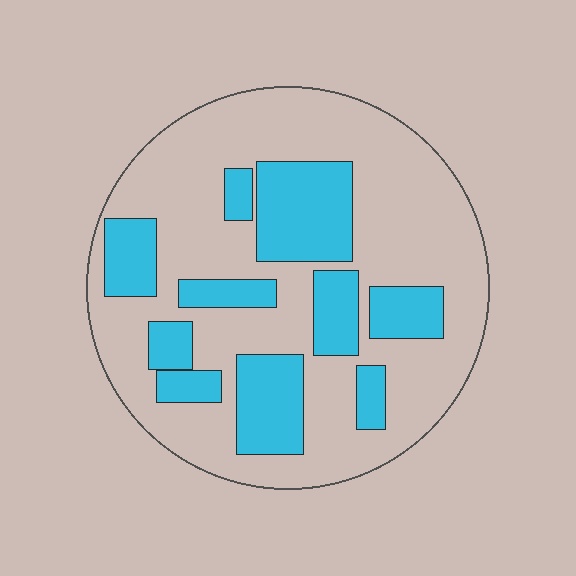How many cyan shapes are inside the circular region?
10.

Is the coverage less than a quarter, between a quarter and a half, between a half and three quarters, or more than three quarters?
Between a quarter and a half.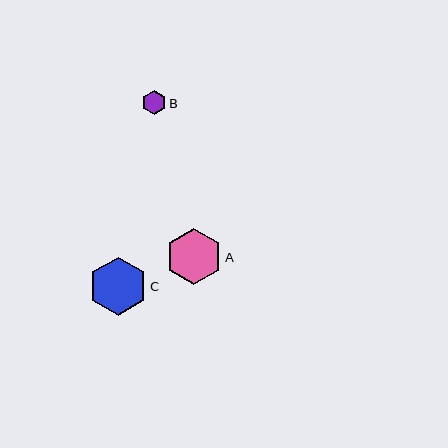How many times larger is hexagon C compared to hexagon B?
Hexagon C is approximately 2.4 times the size of hexagon B.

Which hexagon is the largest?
Hexagon C is the largest with a size of approximately 58 pixels.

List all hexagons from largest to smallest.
From largest to smallest: C, A, B.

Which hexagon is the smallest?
Hexagon B is the smallest with a size of approximately 24 pixels.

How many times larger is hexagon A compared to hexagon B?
Hexagon A is approximately 2.3 times the size of hexagon B.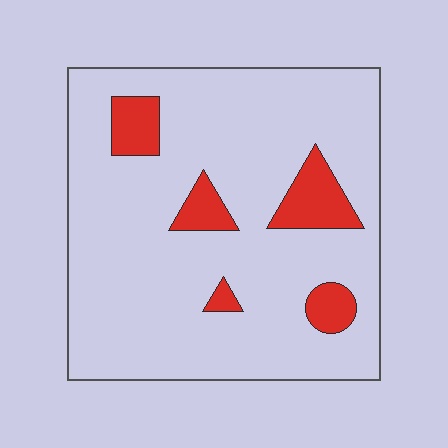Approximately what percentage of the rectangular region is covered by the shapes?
Approximately 15%.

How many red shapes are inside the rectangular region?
5.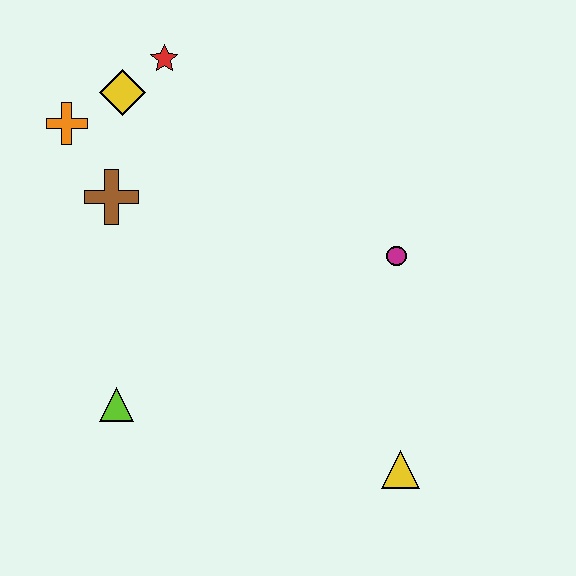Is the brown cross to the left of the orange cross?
No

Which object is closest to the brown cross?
The orange cross is closest to the brown cross.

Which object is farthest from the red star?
The yellow triangle is farthest from the red star.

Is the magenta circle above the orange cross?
No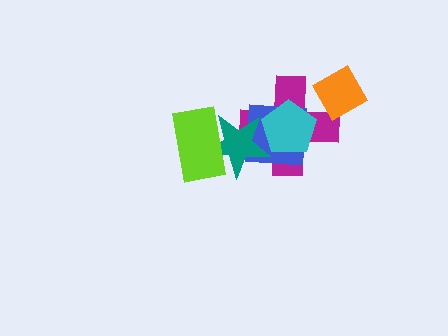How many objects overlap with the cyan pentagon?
3 objects overlap with the cyan pentagon.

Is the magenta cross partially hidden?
Yes, it is partially covered by another shape.